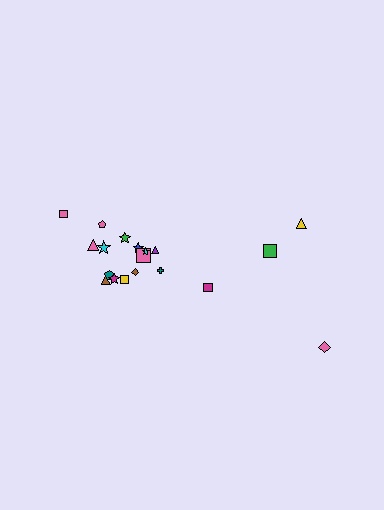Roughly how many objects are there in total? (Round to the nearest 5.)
Roughly 20 objects in total.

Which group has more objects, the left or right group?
The left group.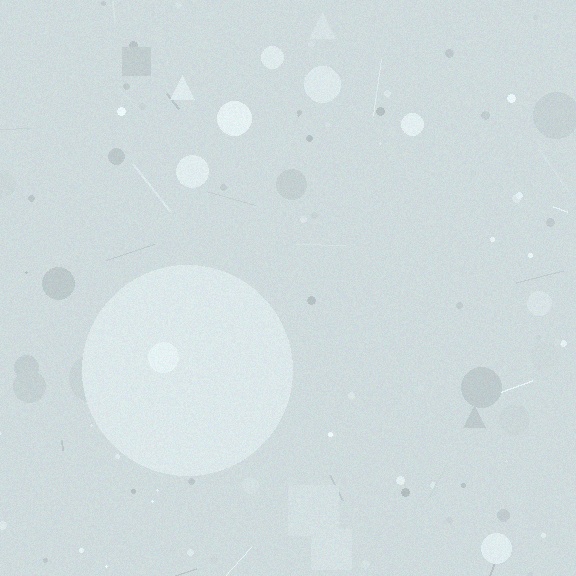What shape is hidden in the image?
A circle is hidden in the image.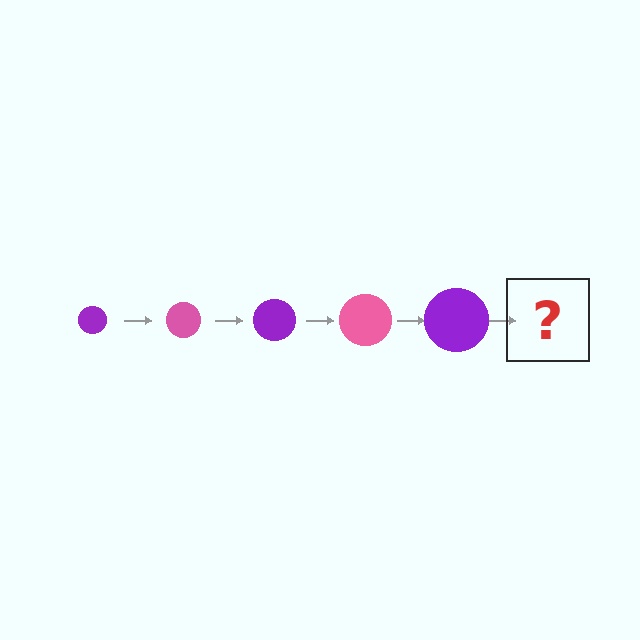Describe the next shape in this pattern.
It should be a pink circle, larger than the previous one.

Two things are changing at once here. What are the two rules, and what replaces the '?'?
The two rules are that the circle grows larger each step and the color cycles through purple and pink. The '?' should be a pink circle, larger than the previous one.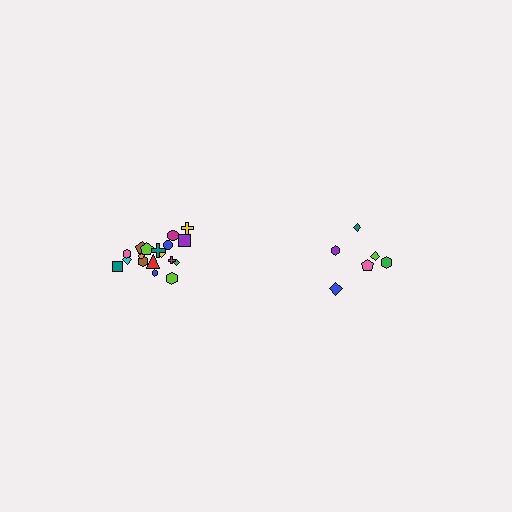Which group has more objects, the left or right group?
The left group.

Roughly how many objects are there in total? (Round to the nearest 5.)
Roughly 25 objects in total.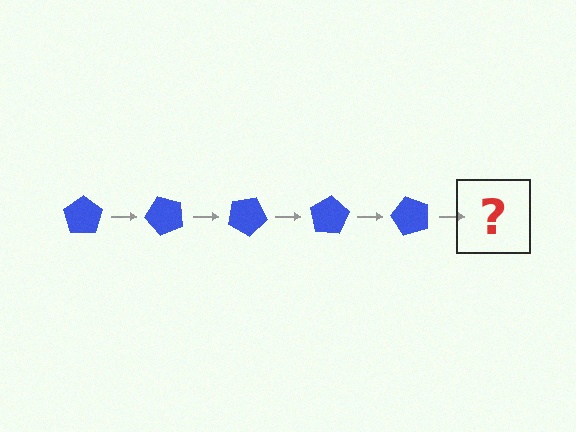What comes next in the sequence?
The next element should be a blue pentagon rotated 250 degrees.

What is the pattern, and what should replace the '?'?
The pattern is that the pentagon rotates 50 degrees each step. The '?' should be a blue pentagon rotated 250 degrees.